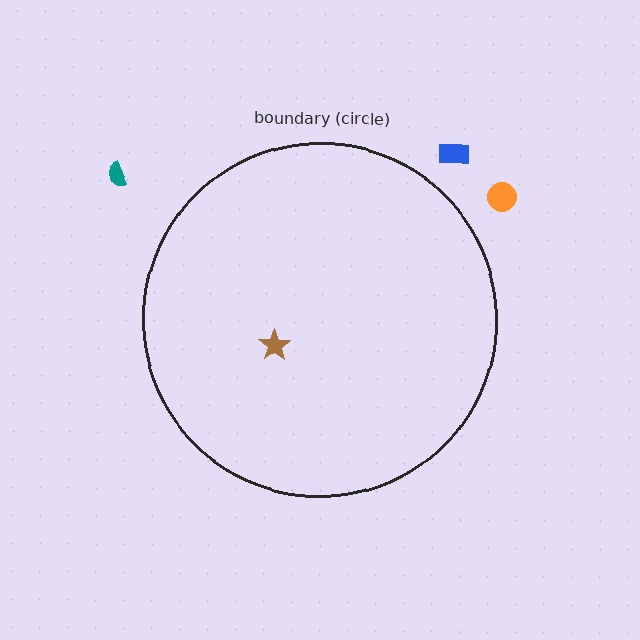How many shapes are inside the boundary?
1 inside, 3 outside.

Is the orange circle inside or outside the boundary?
Outside.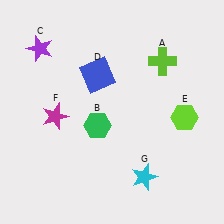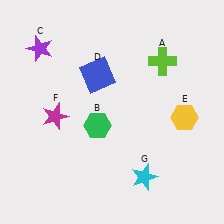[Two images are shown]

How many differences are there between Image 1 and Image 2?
There is 1 difference between the two images.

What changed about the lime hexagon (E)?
In Image 1, E is lime. In Image 2, it changed to yellow.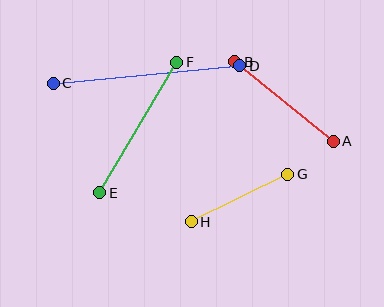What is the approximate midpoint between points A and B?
The midpoint is at approximately (284, 101) pixels.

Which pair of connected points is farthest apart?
Points C and D are farthest apart.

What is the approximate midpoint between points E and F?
The midpoint is at approximately (138, 128) pixels.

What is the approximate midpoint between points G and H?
The midpoint is at approximately (239, 198) pixels.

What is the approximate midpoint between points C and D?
The midpoint is at approximately (146, 74) pixels.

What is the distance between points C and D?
The distance is approximately 187 pixels.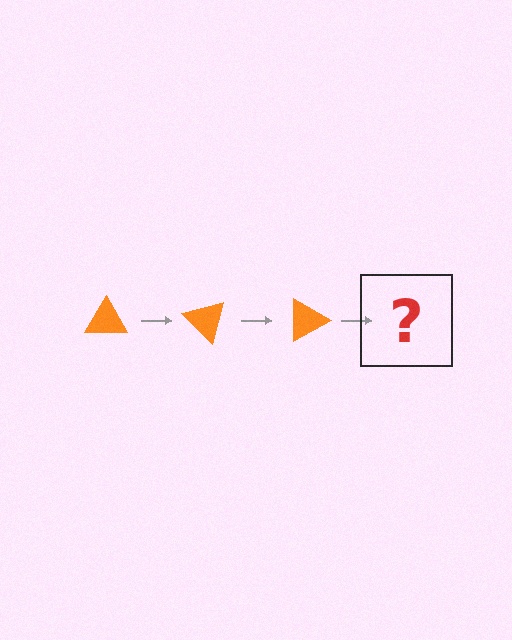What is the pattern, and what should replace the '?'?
The pattern is that the triangle rotates 45 degrees each step. The '?' should be an orange triangle rotated 135 degrees.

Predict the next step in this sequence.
The next step is an orange triangle rotated 135 degrees.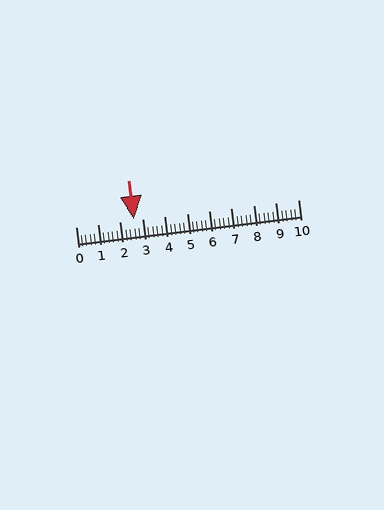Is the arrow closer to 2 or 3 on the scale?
The arrow is closer to 3.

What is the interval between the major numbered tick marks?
The major tick marks are spaced 1 units apart.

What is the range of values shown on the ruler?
The ruler shows values from 0 to 10.